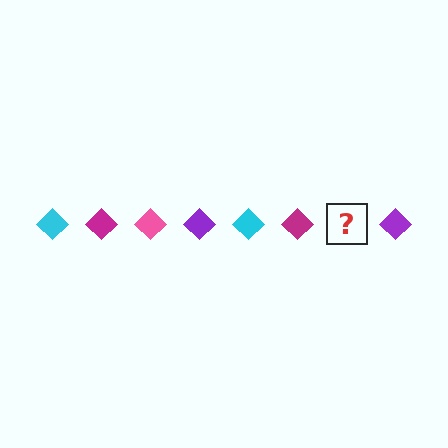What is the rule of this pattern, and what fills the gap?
The rule is that the pattern cycles through cyan, magenta, pink, purple diamonds. The gap should be filled with a pink diamond.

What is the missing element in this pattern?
The missing element is a pink diamond.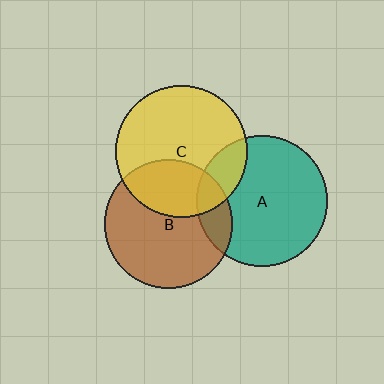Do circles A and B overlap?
Yes.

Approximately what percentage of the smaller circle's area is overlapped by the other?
Approximately 15%.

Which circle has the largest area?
Circle C (yellow).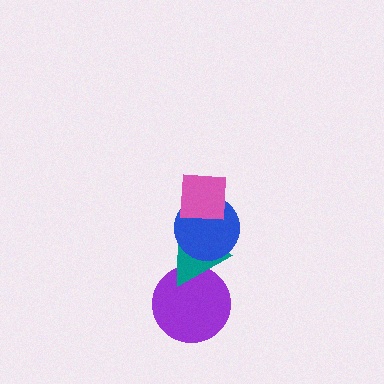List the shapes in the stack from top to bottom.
From top to bottom: the pink square, the blue circle, the teal triangle, the purple circle.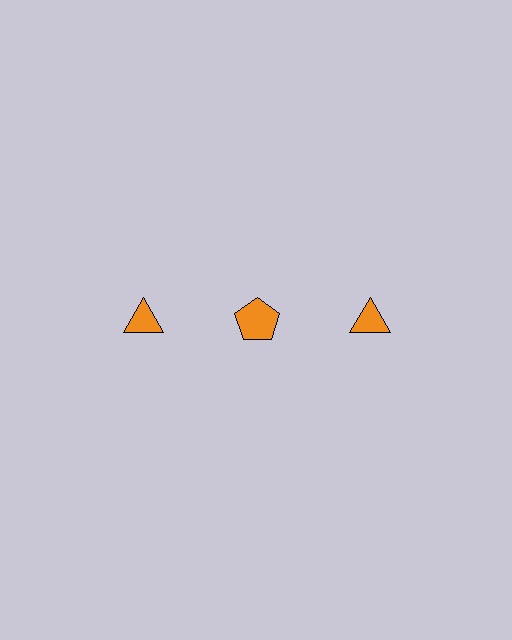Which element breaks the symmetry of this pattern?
The orange pentagon in the top row, second from left column breaks the symmetry. All other shapes are orange triangles.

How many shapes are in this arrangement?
There are 3 shapes arranged in a grid pattern.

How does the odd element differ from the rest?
It has a different shape: pentagon instead of triangle.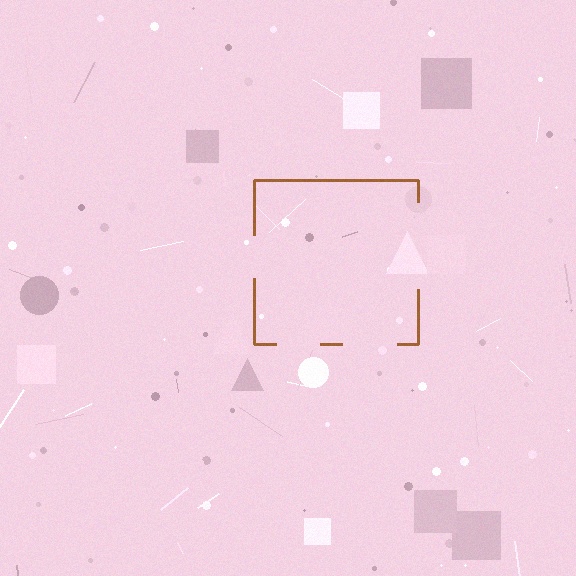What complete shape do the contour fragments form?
The contour fragments form a square.